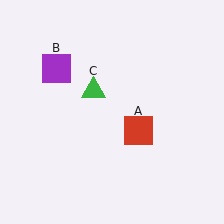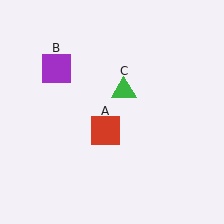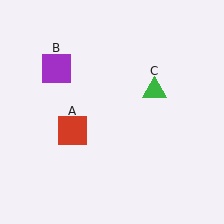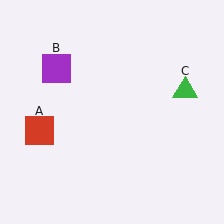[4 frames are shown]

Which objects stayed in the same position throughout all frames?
Purple square (object B) remained stationary.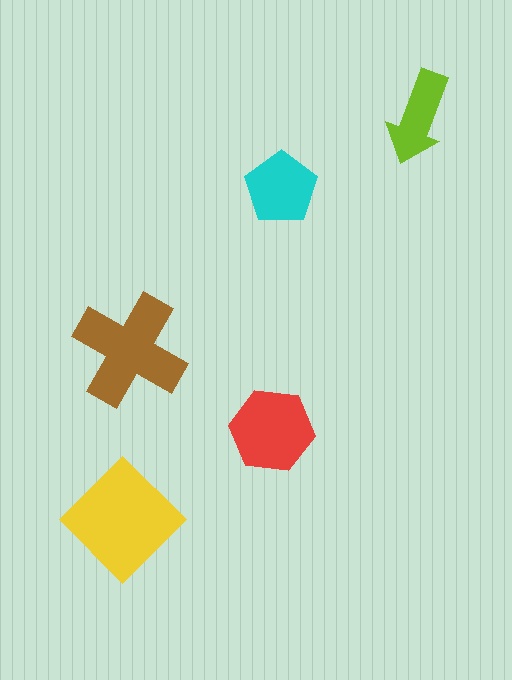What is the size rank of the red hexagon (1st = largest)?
3rd.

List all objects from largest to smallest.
The yellow diamond, the brown cross, the red hexagon, the cyan pentagon, the lime arrow.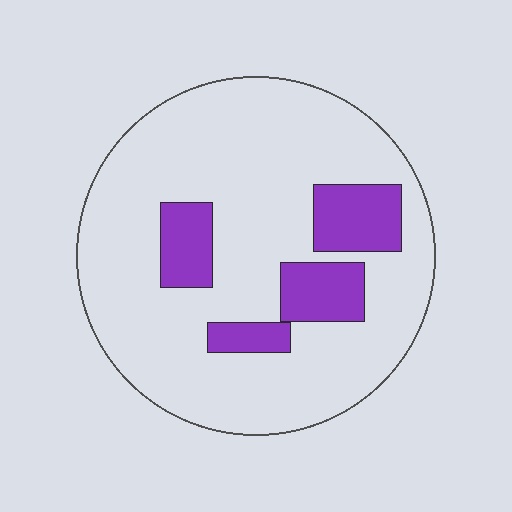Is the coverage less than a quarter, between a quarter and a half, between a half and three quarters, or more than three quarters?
Less than a quarter.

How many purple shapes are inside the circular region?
4.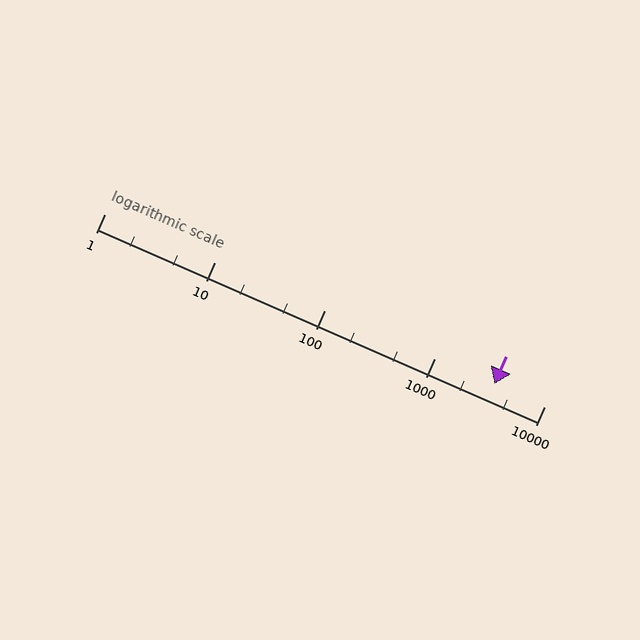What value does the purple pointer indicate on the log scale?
The pointer indicates approximately 3500.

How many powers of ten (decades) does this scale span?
The scale spans 4 decades, from 1 to 10000.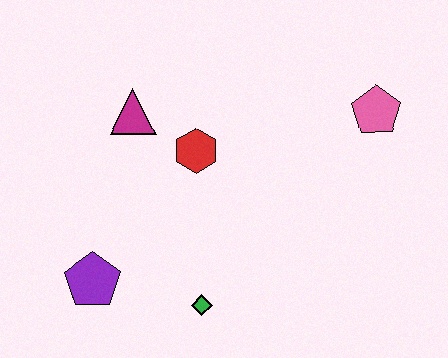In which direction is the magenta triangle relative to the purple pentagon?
The magenta triangle is above the purple pentagon.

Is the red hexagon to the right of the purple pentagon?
Yes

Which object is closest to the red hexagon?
The magenta triangle is closest to the red hexagon.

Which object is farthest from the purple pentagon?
The pink pentagon is farthest from the purple pentagon.